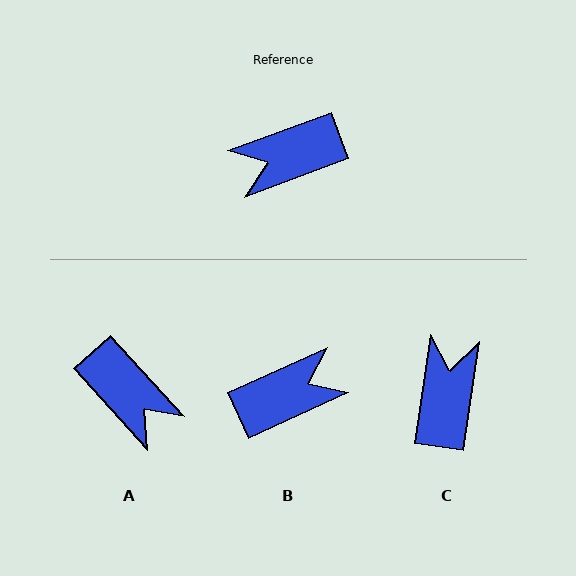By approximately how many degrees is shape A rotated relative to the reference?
Approximately 112 degrees counter-clockwise.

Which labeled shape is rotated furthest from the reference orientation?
B, about 176 degrees away.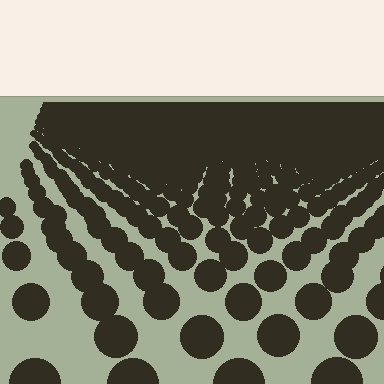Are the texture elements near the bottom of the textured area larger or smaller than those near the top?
Larger. Near the bottom, elements are closer to the viewer and appear at a bigger on-screen size.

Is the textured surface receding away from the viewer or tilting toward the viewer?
The surface is receding away from the viewer. Texture elements get smaller and denser toward the top.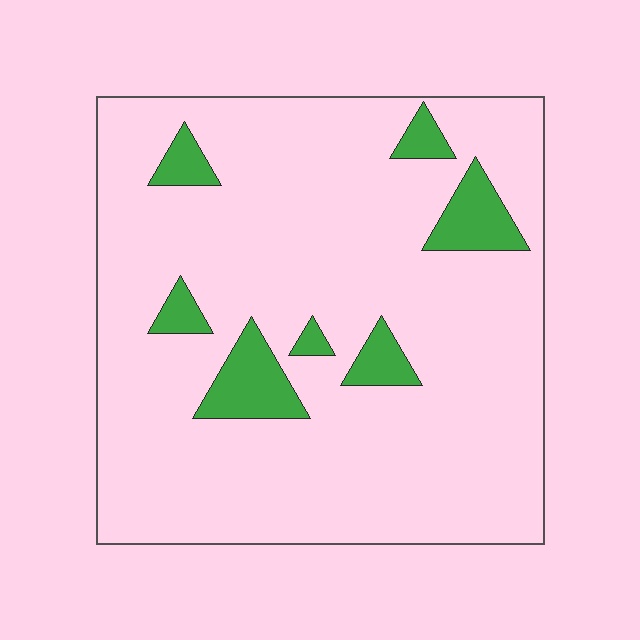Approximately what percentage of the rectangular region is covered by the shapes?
Approximately 10%.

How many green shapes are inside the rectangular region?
7.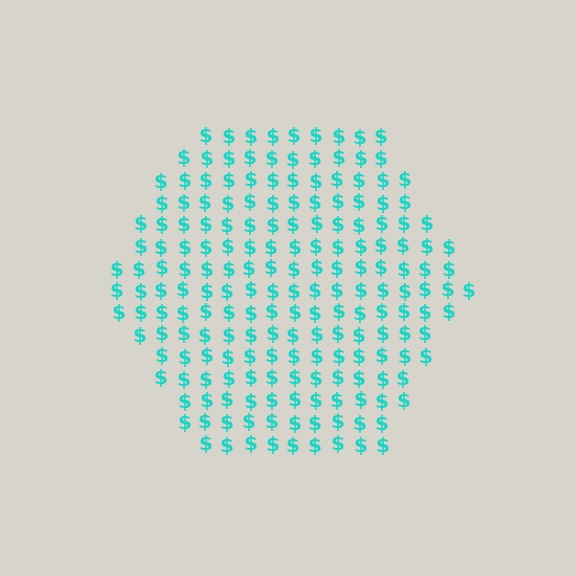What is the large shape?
The large shape is a hexagon.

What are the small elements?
The small elements are dollar signs.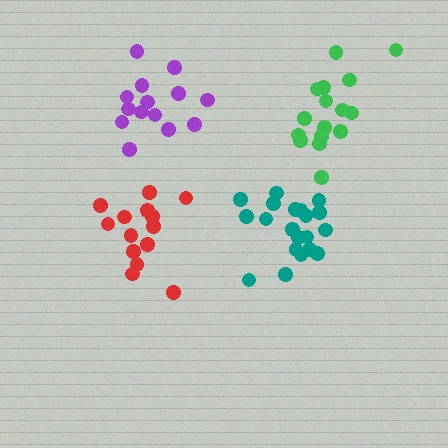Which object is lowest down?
The red cluster is bottommost.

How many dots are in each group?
Group 1: 20 dots, Group 2: 14 dots, Group 3: 14 dots, Group 4: 16 dots (64 total).